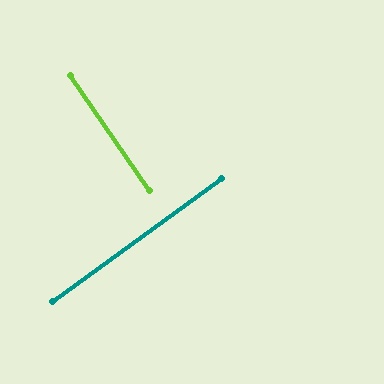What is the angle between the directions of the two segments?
Approximately 88 degrees.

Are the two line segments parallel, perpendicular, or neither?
Perpendicular — they meet at approximately 88°.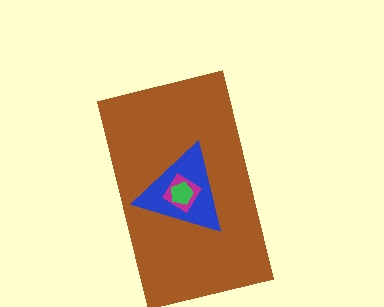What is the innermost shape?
The green pentagon.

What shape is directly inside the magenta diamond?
The green pentagon.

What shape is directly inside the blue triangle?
The magenta diamond.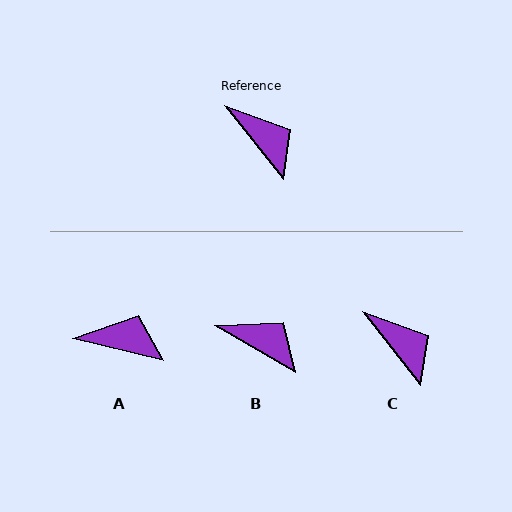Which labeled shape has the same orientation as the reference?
C.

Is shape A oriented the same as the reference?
No, it is off by about 38 degrees.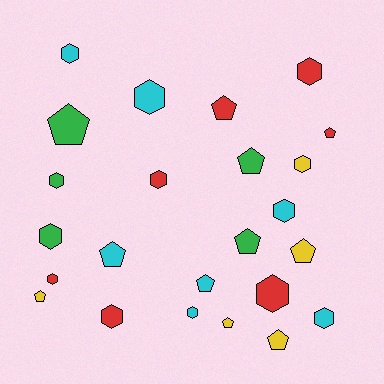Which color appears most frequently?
Red, with 7 objects.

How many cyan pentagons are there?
There are 2 cyan pentagons.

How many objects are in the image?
There are 24 objects.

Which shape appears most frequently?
Hexagon, with 13 objects.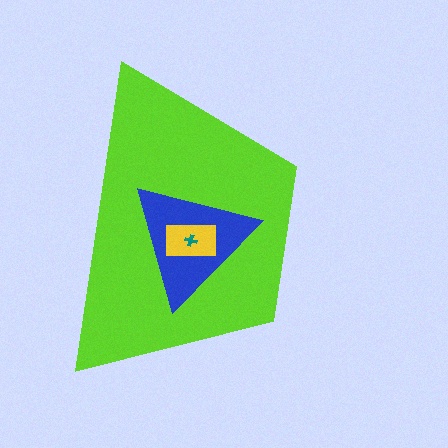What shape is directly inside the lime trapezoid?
The blue triangle.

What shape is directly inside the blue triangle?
The yellow rectangle.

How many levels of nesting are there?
4.